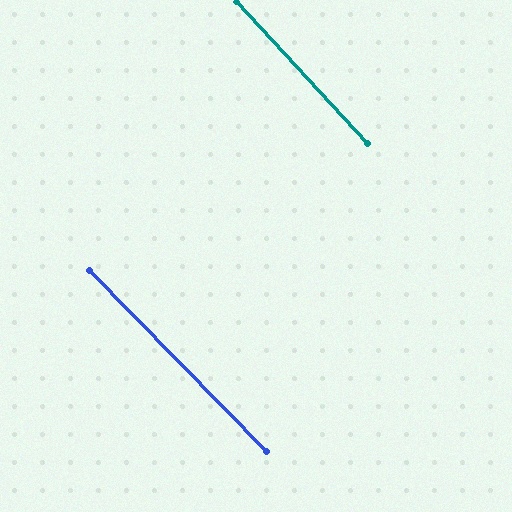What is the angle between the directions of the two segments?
Approximately 2 degrees.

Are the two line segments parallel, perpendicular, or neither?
Parallel — their directions differ by only 1.7°.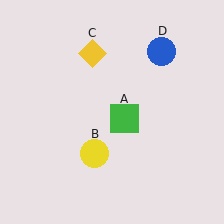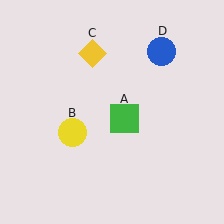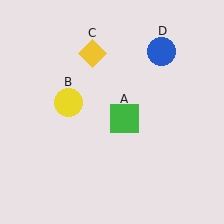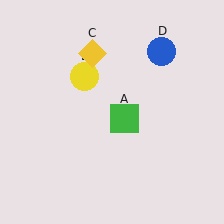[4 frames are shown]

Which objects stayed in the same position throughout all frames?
Green square (object A) and yellow diamond (object C) and blue circle (object D) remained stationary.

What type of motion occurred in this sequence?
The yellow circle (object B) rotated clockwise around the center of the scene.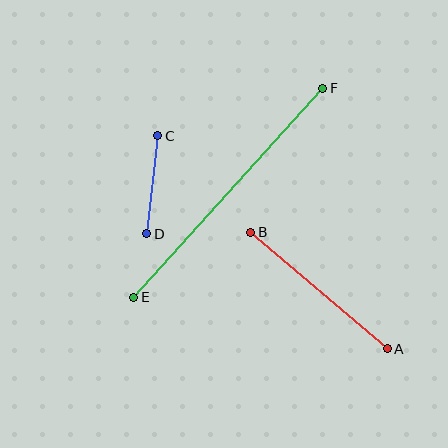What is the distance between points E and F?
The distance is approximately 282 pixels.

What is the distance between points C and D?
The distance is approximately 99 pixels.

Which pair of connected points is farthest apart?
Points E and F are farthest apart.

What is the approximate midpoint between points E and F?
The midpoint is at approximately (228, 193) pixels.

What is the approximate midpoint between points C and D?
The midpoint is at approximately (152, 185) pixels.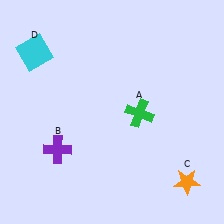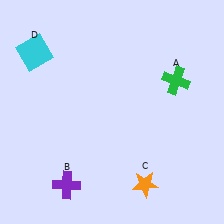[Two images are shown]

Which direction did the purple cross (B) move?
The purple cross (B) moved down.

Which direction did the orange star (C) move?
The orange star (C) moved left.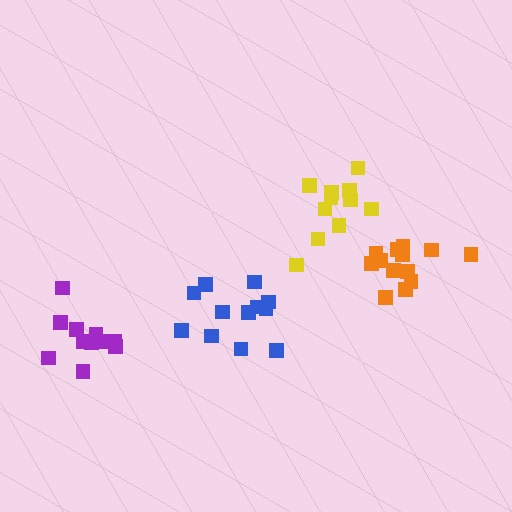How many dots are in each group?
Group 1: 12 dots, Group 2: 13 dots, Group 3: 11 dots, Group 4: 11 dots (47 total).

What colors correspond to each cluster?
The clusters are colored: blue, orange, purple, yellow.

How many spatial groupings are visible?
There are 4 spatial groupings.